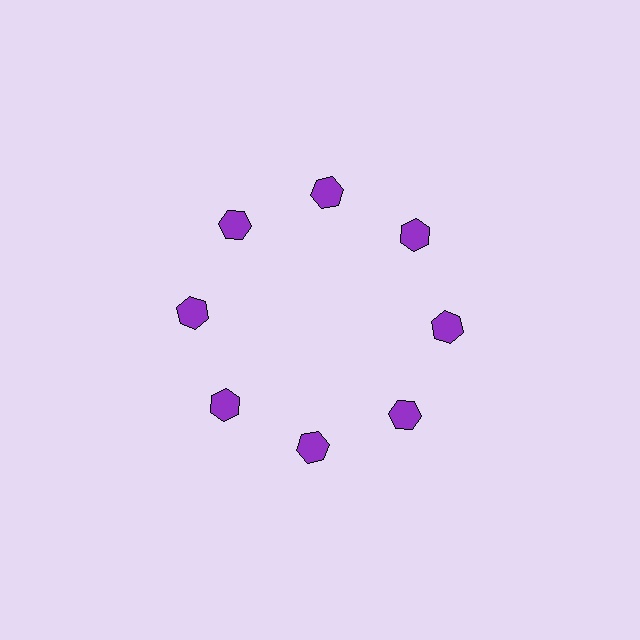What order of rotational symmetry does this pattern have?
This pattern has 8-fold rotational symmetry.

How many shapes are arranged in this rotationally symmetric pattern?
There are 8 shapes, arranged in 8 groups of 1.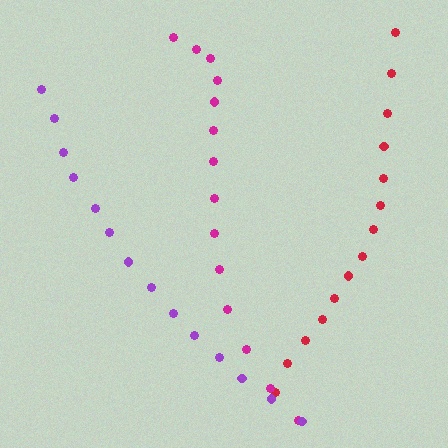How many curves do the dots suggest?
There are 3 distinct paths.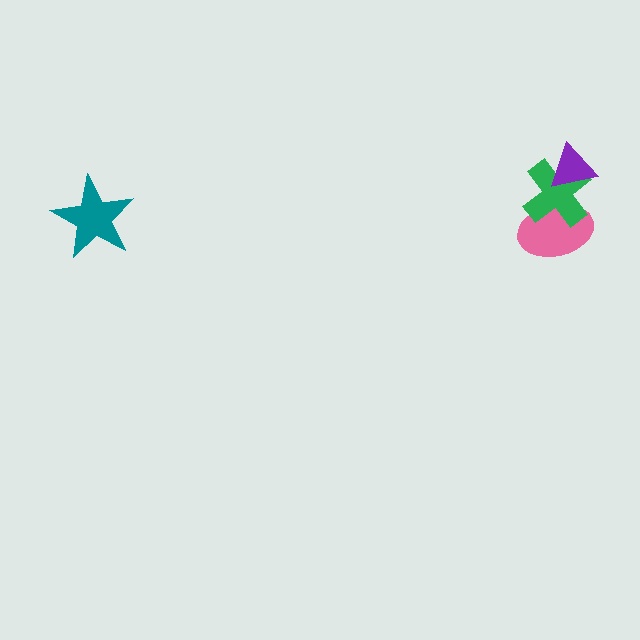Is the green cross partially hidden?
Yes, it is partially covered by another shape.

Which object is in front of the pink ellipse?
The green cross is in front of the pink ellipse.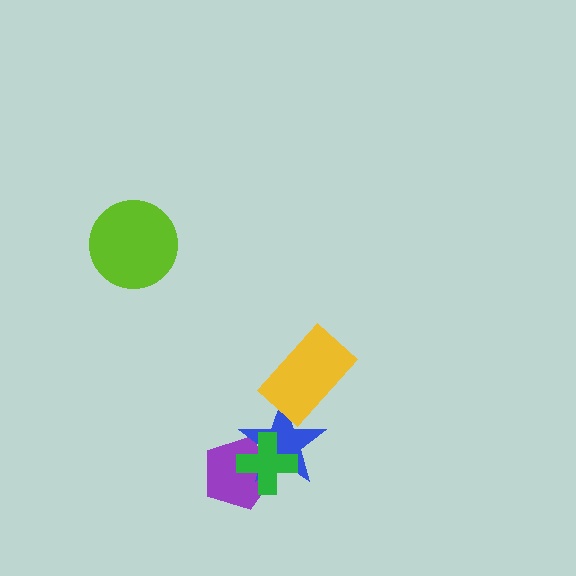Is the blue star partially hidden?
Yes, it is partially covered by another shape.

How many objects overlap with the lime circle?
0 objects overlap with the lime circle.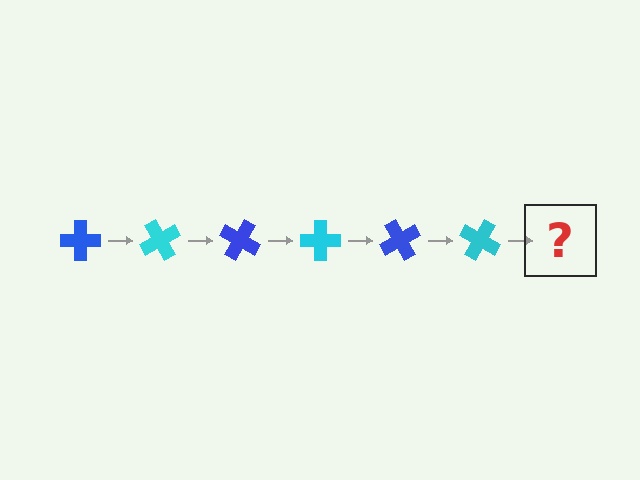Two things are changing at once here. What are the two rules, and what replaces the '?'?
The two rules are that it rotates 60 degrees each step and the color cycles through blue and cyan. The '?' should be a blue cross, rotated 360 degrees from the start.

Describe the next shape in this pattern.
It should be a blue cross, rotated 360 degrees from the start.